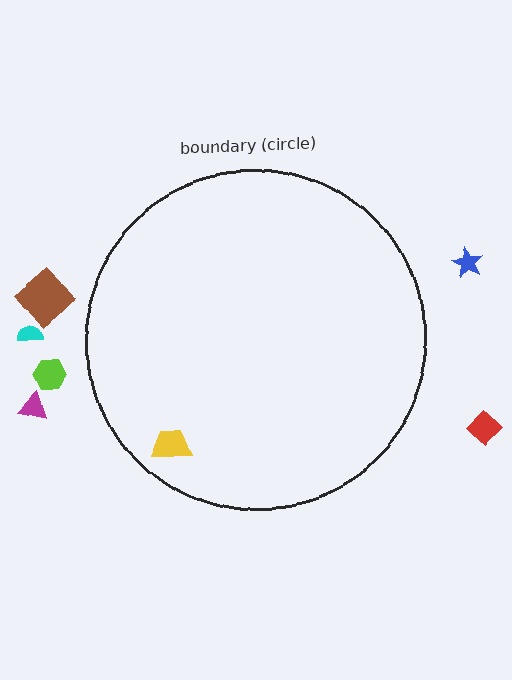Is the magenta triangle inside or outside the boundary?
Outside.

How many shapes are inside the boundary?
1 inside, 6 outside.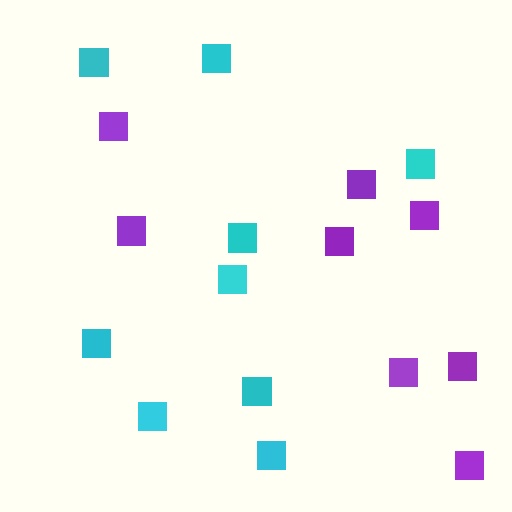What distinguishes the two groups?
There are 2 groups: one group of purple squares (8) and one group of cyan squares (9).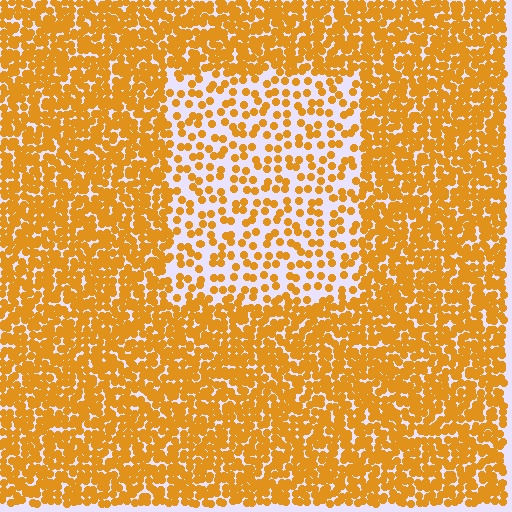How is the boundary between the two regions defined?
The boundary is defined by a change in element density (approximately 2.5x ratio). All elements are the same color, size, and shape.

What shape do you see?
I see a rectangle.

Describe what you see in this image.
The image contains small orange elements arranged at two different densities. A rectangle-shaped region is visible where the elements are less densely packed than the surrounding area.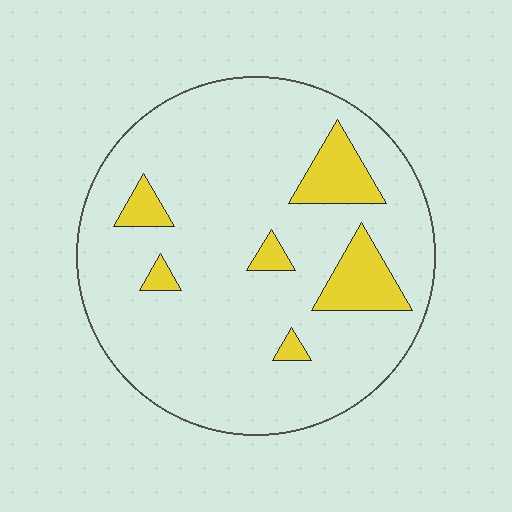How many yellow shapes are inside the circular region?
6.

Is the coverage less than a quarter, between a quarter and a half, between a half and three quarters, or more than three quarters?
Less than a quarter.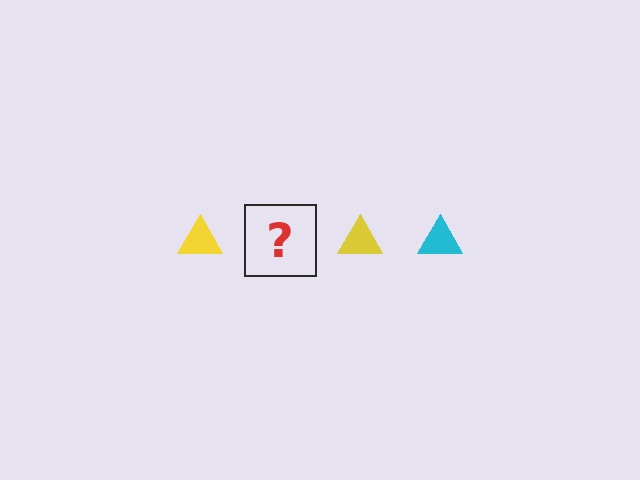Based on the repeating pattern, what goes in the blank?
The blank should be a cyan triangle.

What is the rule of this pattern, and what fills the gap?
The rule is that the pattern cycles through yellow, cyan triangles. The gap should be filled with a cyan triangle.